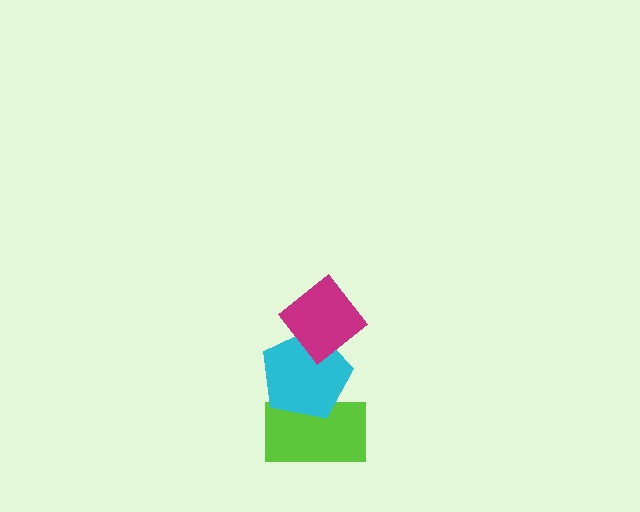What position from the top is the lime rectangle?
The lime rectangle is 3rd from the top.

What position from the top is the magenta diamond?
The magenta diamond is 1st from the top.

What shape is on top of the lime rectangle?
The cyan pentagon is on top of the lime rectangle.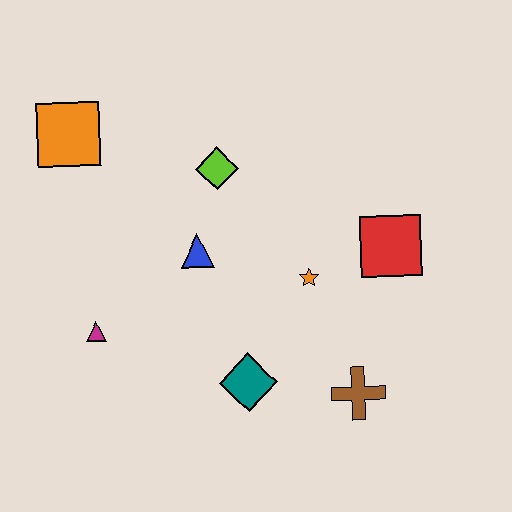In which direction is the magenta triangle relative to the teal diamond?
The magenta triangle is to the left of the teal diamond.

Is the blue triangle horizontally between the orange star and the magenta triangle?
Yes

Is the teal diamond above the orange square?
No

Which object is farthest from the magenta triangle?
The red square is farthest from the magenta triangle.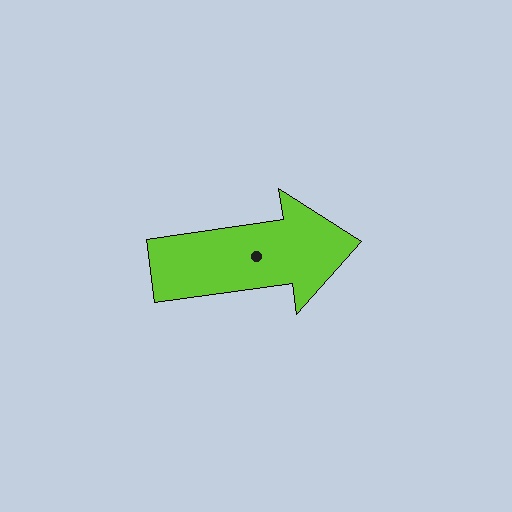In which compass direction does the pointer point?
East.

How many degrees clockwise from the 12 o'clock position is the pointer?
Approximately 82 degrees.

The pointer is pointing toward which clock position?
Roughly 3 o'clock.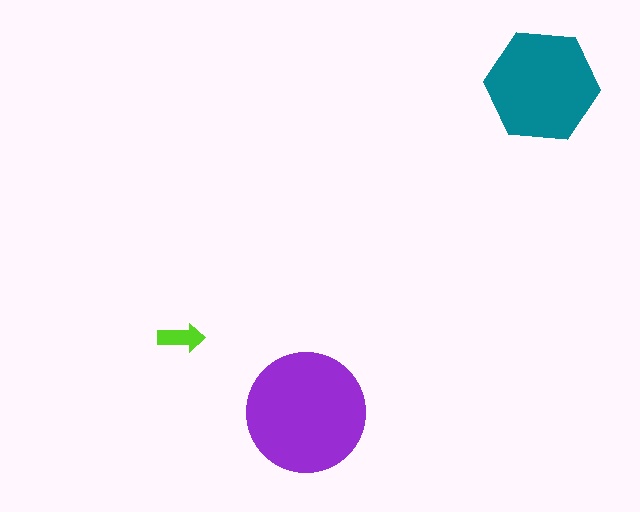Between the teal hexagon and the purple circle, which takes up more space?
The purple circle.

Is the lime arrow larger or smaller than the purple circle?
Smaller.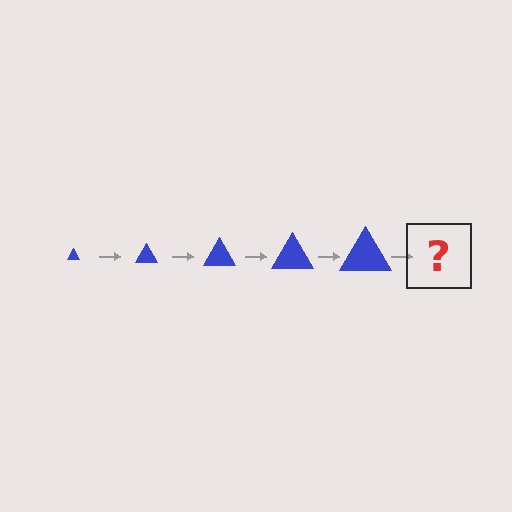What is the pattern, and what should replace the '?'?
The pattern is that the triangle gets progressively larger each step. The '?' should be a blue triangle, larger than the previous one.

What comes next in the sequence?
The next element should be a blue triangle, larger than the previous one.